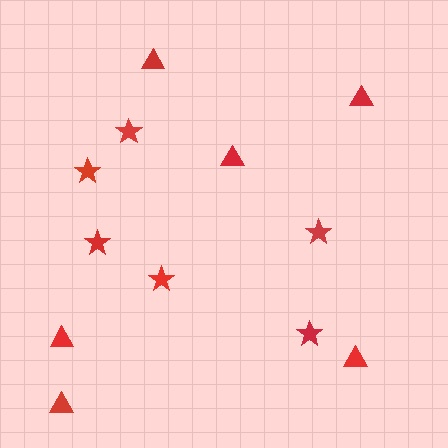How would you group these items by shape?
There are 2 groups: one group of triangles (6) and one group of stars (6).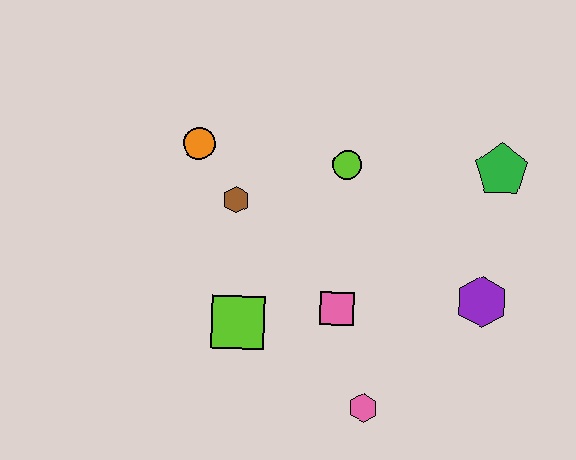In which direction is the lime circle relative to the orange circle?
The lime circle is to the right of the orange circle.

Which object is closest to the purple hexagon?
The green pentagon is closest to the purple hexagon.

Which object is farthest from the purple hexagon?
The orange circle is farthest from the purple hexagon.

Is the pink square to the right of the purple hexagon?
No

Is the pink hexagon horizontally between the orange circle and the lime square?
No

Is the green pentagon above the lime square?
Yes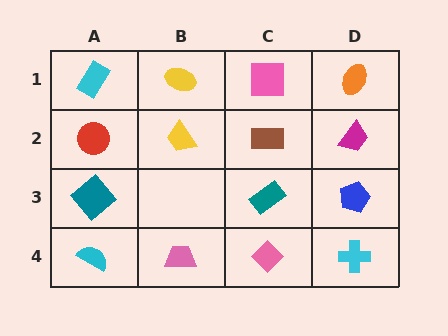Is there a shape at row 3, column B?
No, that cell is empty.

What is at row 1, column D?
An orange ellipse.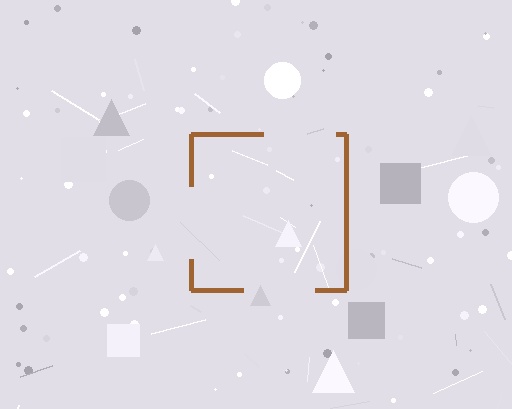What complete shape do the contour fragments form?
The contour fragments form a square.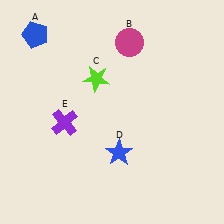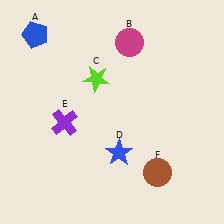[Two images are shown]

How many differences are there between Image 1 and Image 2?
There is 1 difference between the two images.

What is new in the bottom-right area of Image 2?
A brown circle (F) was added in the bottom-right area of Image 2.